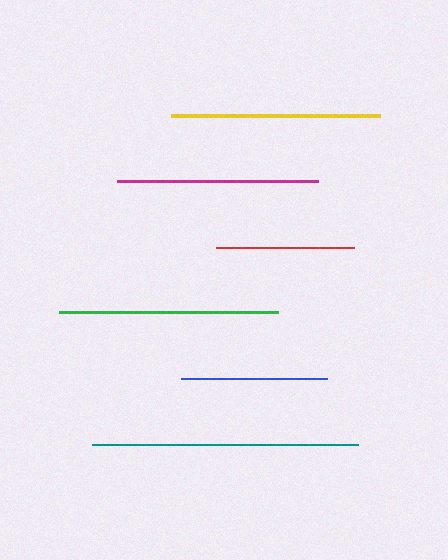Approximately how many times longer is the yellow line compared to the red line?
The yellow line is approximately 1.5 times the length of the red line.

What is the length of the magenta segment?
The magenta segment is approximately 201 pixels long.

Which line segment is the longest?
The teal line is the longest at approximately 266 pixels.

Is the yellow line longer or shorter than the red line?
The yellow line is longer than the red line.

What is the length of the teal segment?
The teal segment is approximately 266 pixels long.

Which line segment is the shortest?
The red line is the shortest at approximately 138 pixels.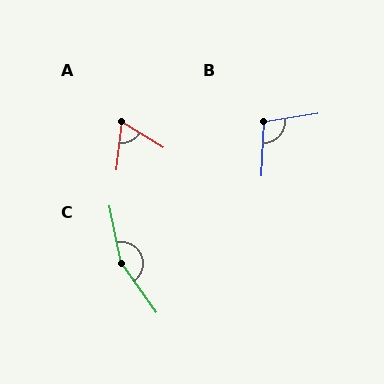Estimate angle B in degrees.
Approximately 101 degrees.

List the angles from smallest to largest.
A (65°), B (101°), C (156°).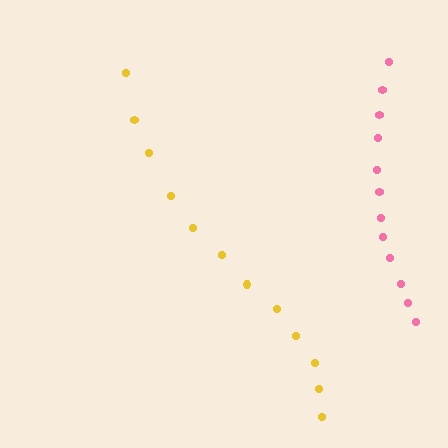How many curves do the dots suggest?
There are 2 distinct paths.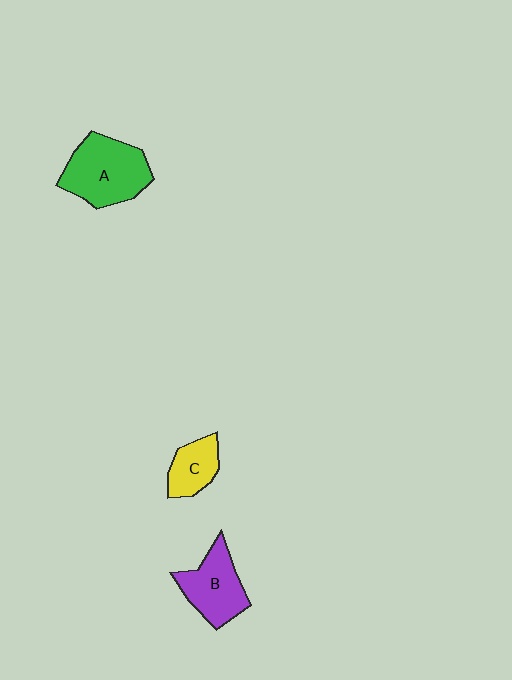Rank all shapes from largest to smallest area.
From largest to smallest: A (green), B (purple), C (yellow).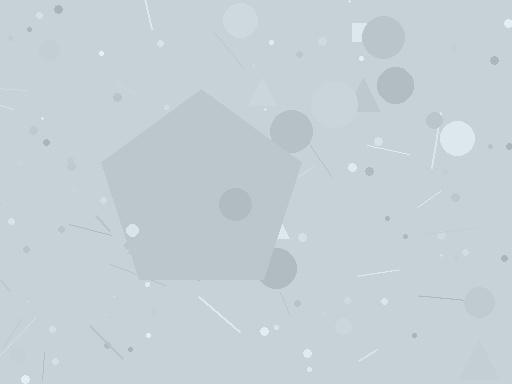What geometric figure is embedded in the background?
A pentagon is embedded in the background.